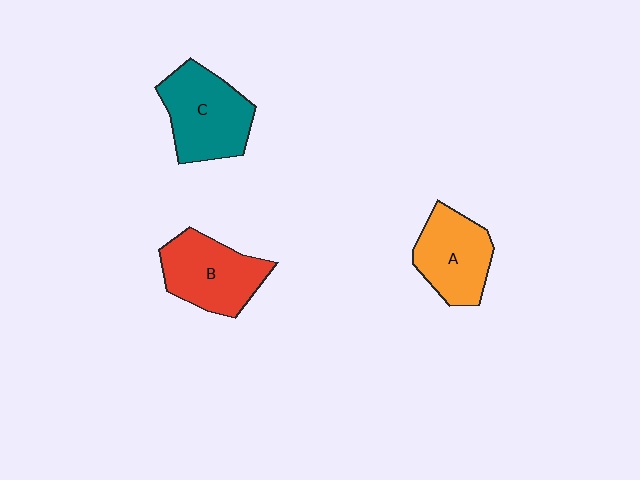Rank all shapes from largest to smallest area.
From largest to smallest: C (teal), B (red), A (orange).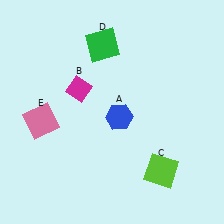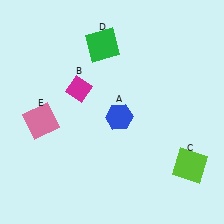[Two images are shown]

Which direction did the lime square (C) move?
The lime square (C) moved right.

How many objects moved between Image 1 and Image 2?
1 object moved between the two images.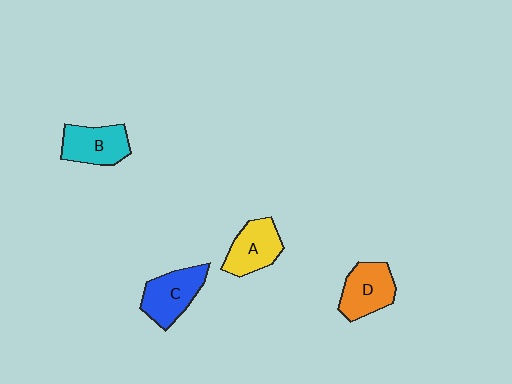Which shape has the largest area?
Shape C (blue).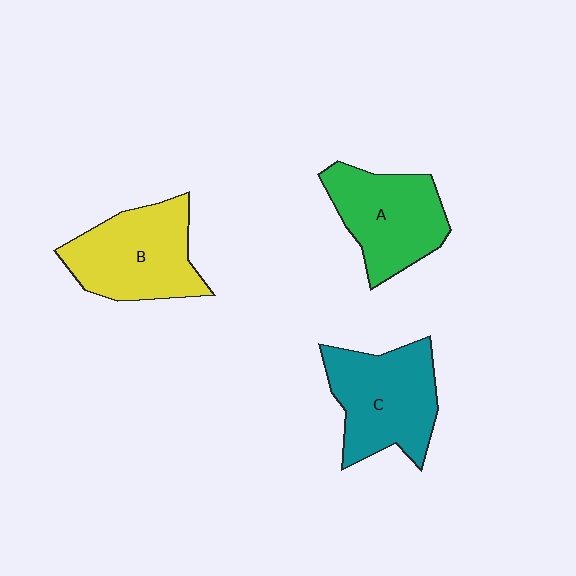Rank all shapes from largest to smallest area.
From largest to smallest: C (teal), B (yellow), A (green).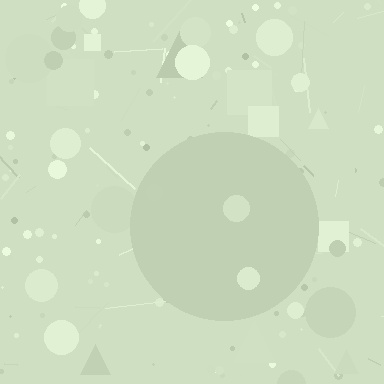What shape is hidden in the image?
A circle is hidden in the image.